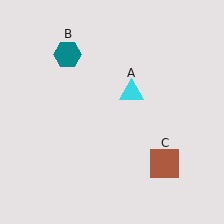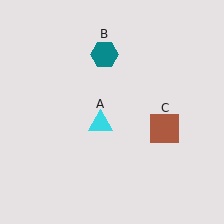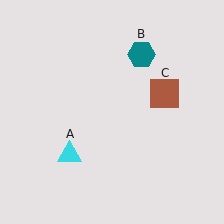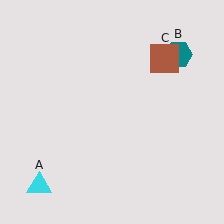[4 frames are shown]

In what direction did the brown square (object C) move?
The brown square (object C) moved up.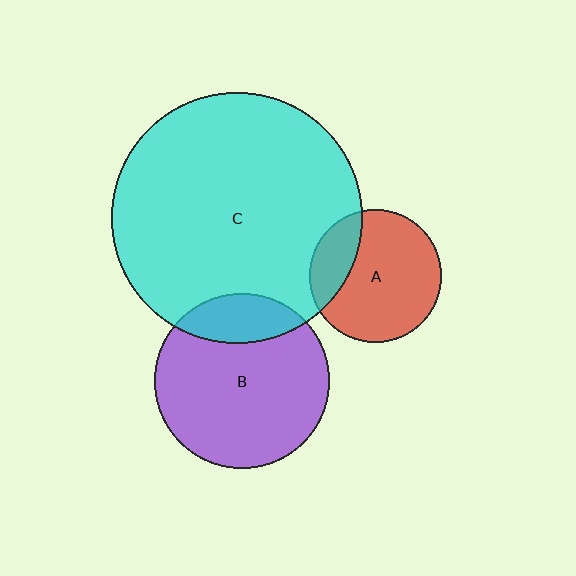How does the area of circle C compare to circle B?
Approximately 2.1 times.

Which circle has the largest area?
Circle C (cyan).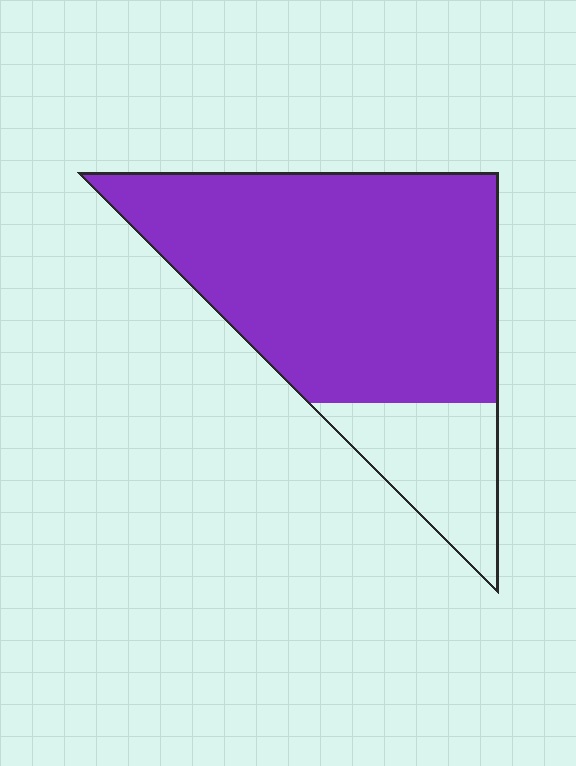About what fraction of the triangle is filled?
About four fifths (4/5).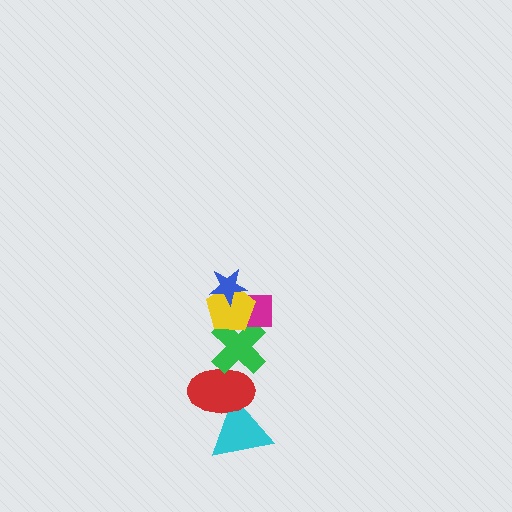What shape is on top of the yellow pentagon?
The blue star is on top of the yellow pentagon.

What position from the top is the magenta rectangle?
The magenta rectangle is 3rd from the top.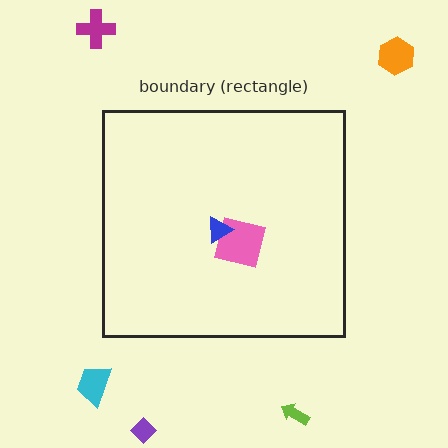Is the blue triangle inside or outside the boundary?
Inside.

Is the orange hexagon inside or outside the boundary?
Outside.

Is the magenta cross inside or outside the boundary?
Outside.